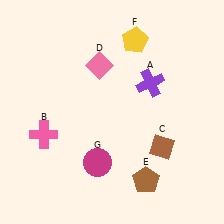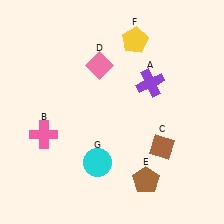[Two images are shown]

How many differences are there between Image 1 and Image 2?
There is 1 difference between the two images.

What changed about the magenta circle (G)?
In Image 1, G is magenta. In Image 2, it changed to cyan.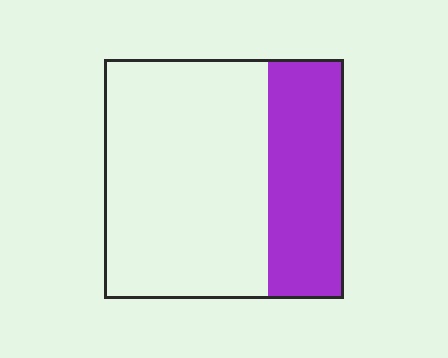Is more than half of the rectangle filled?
No.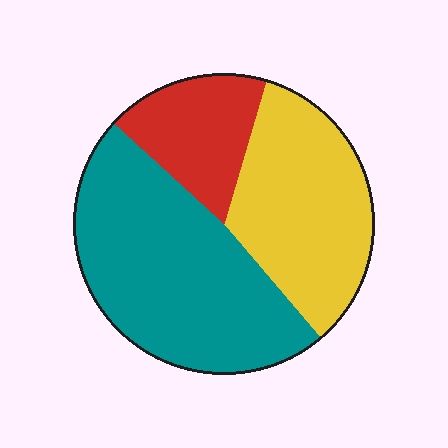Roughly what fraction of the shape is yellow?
Yellow covers 34% of the shape.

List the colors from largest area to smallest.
From largest to smallest: teal, yellow, red.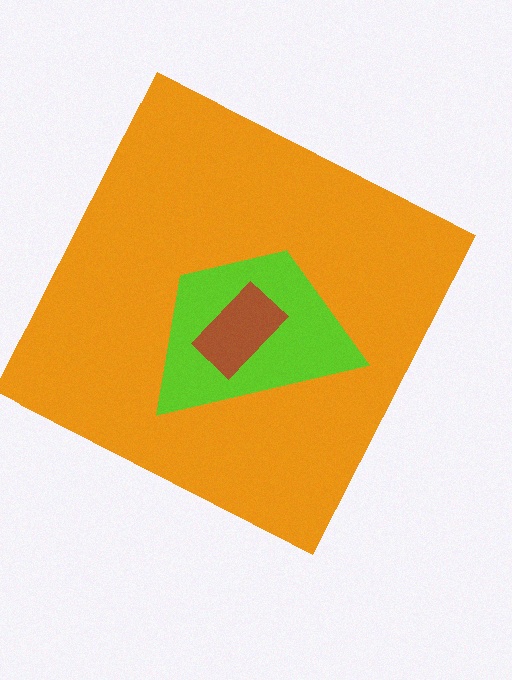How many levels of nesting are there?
3.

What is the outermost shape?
The orange square.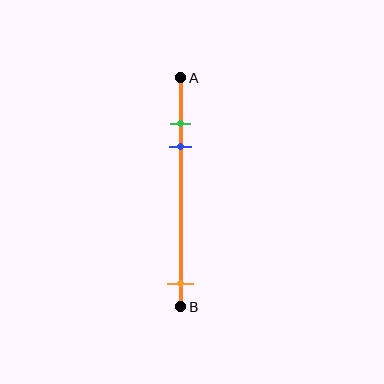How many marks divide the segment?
There are 3 marks dividing the segment.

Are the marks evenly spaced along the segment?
No, the marks are not evenly spaced.